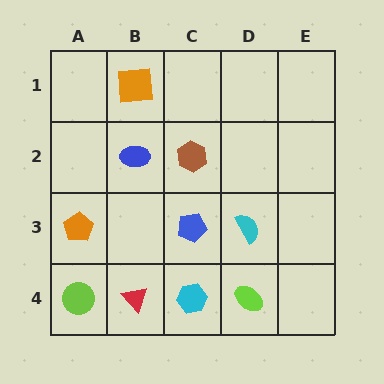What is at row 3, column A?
An orange pentagon.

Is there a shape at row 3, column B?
No, that cell is empty.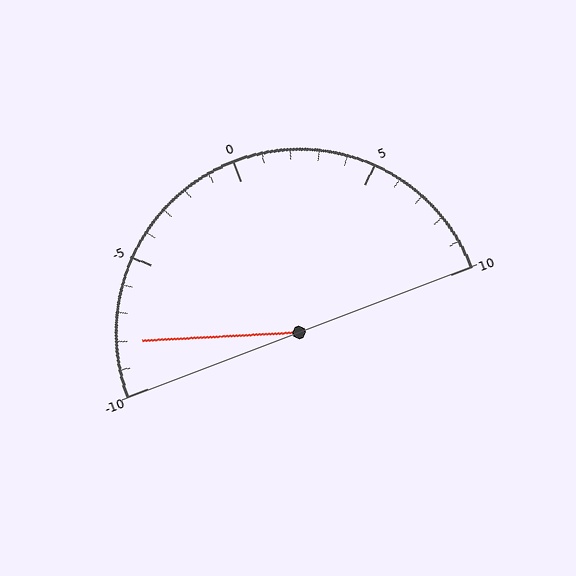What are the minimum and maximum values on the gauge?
The gauge ranges from -10 to 10.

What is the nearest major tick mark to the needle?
The nearest major tick mark is -10.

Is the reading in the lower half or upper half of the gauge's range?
The reading is in the lower half of the range (-10 to 10).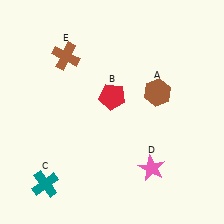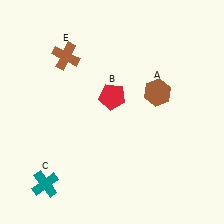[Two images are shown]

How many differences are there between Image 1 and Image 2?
There is 1 difference between the two images.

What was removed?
The pink star (D) was removed in Image 2.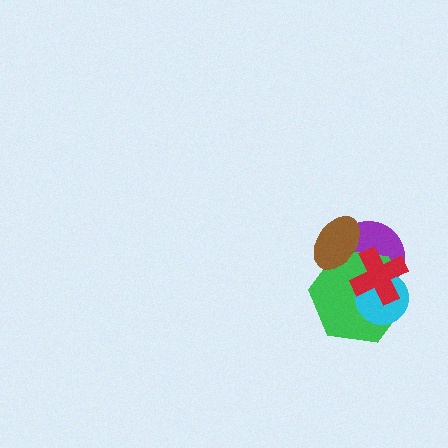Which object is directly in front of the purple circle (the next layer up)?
The green hexagon is directly in front of the purple circle.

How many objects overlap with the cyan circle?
3 objects overlap with the cyan circle.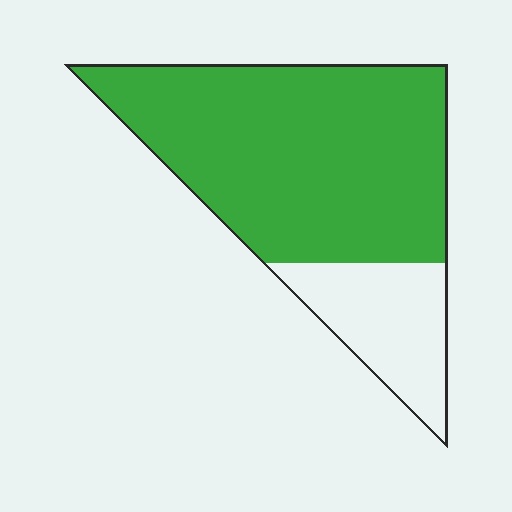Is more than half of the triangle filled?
Yes.